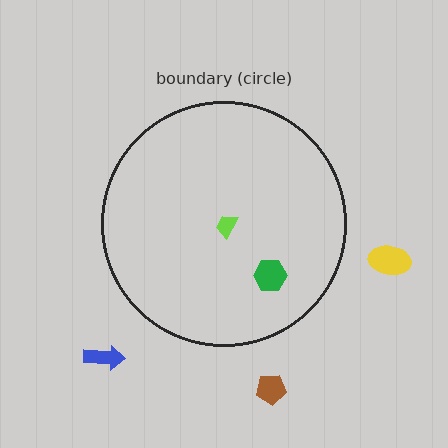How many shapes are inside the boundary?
2 inside, 3 outside.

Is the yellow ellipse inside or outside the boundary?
Outside.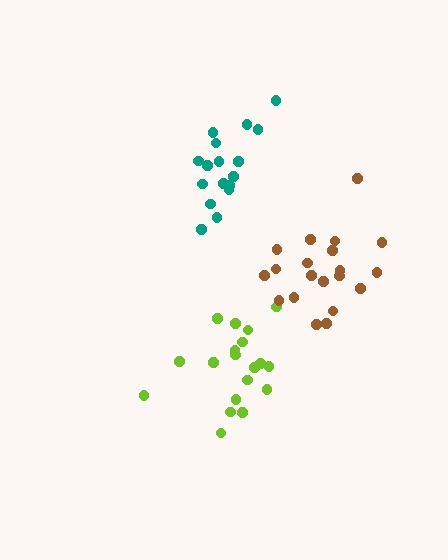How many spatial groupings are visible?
There are 3 spatial groupings.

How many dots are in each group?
Group 1: 19 dots, Group 2: 17 dots, Group 3: 20 dots (56 total).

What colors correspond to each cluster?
The clusters are colored: lime, teal, brown.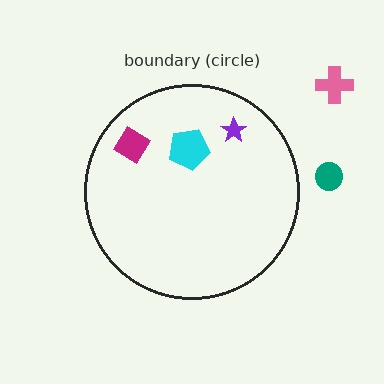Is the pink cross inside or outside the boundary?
Outside.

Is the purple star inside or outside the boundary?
Inside.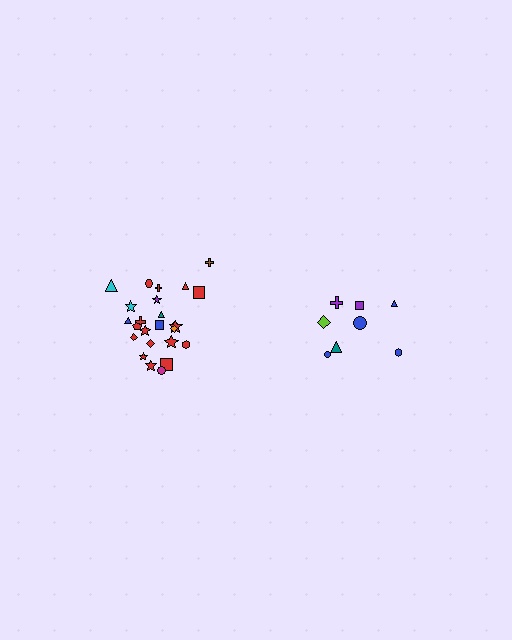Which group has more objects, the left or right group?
The left group.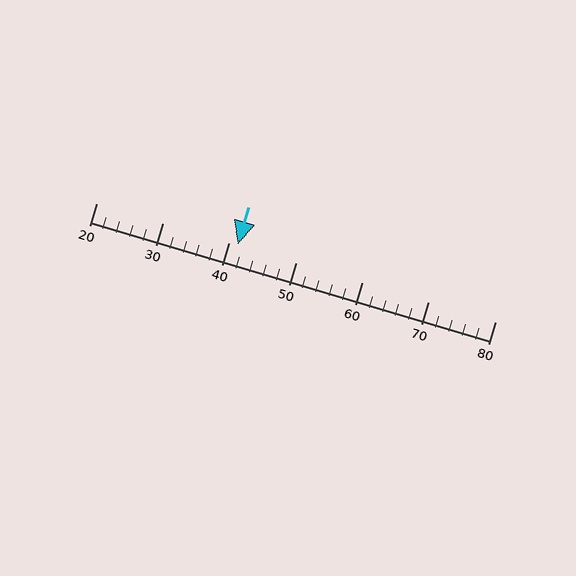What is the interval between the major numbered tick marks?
The major tick marks are spaced 10 units apart.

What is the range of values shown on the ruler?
The ruler shows values from 20 to 80.